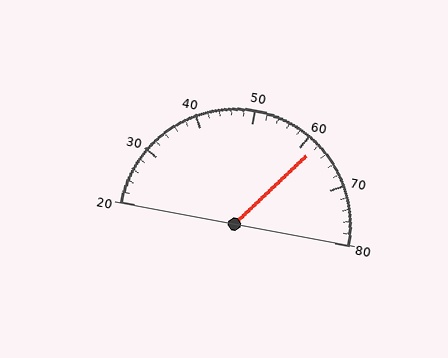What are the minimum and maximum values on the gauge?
The gauge ranges from 20 to 80.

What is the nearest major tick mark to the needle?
The nearest major tick mark is 60.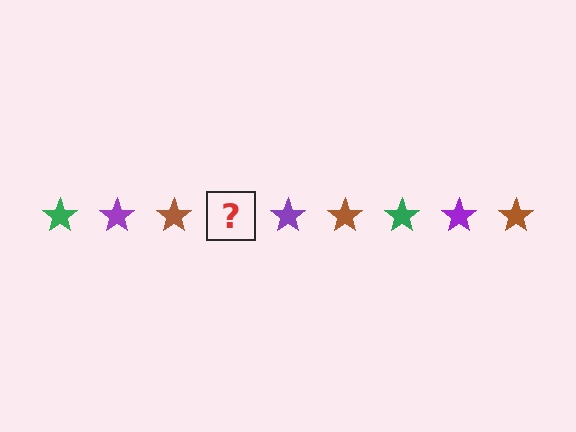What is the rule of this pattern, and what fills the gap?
The rule is that the pattern cycles through green, purple, brown stars. The gap should be filled with a green star.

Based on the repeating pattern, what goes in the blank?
The blank should be a green star.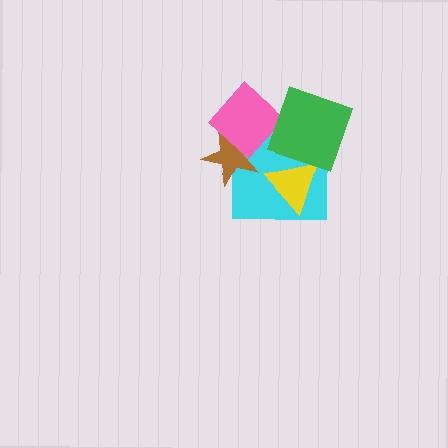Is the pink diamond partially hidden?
Yes, it is partially covered by another shape.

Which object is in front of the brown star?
The pink diamond is in front of the brown star.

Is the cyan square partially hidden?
Yes, it is partially covered by another shape.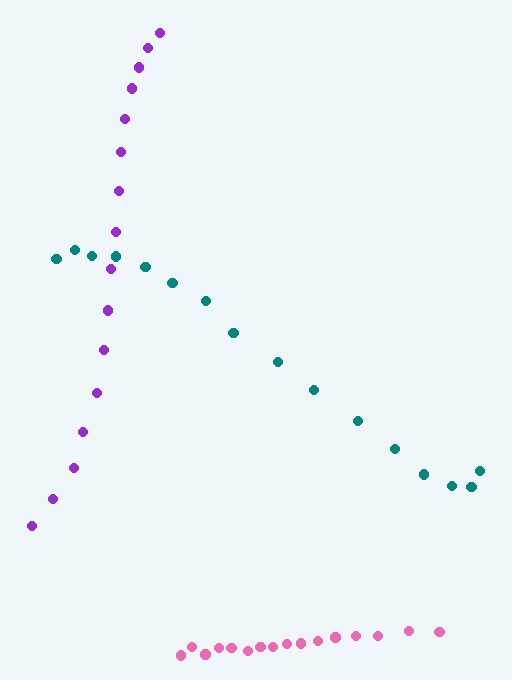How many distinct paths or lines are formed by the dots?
There are 3 distinct paths.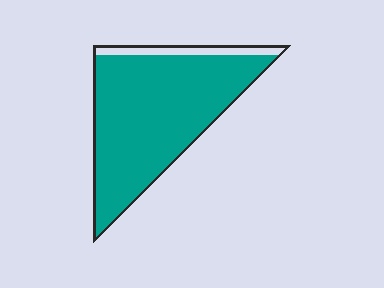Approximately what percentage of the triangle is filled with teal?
Approximately 90%.